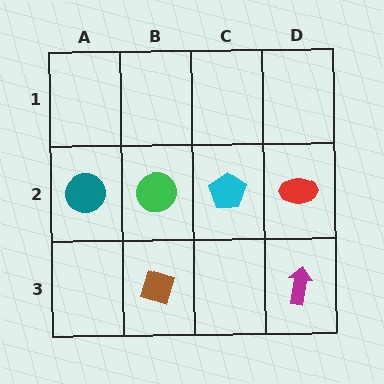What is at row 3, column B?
A brown diamond.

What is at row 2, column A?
A teal circle.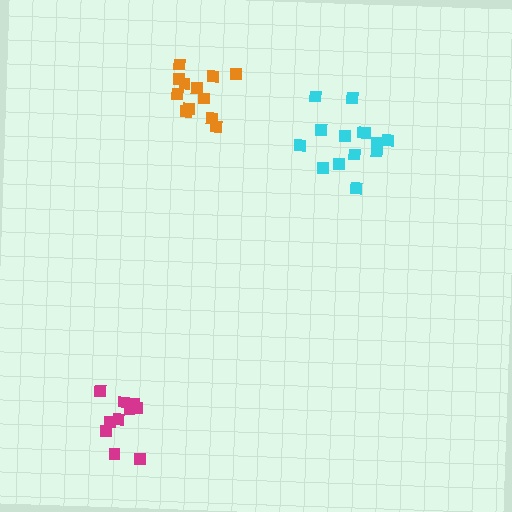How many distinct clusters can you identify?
There are 3 distinct clusters.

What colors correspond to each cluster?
The clusters are colored: magenta, cyan, orange.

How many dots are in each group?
Group 1: 10 dots, Group 2: 14 dots, Group 3: 12 dots (36 total).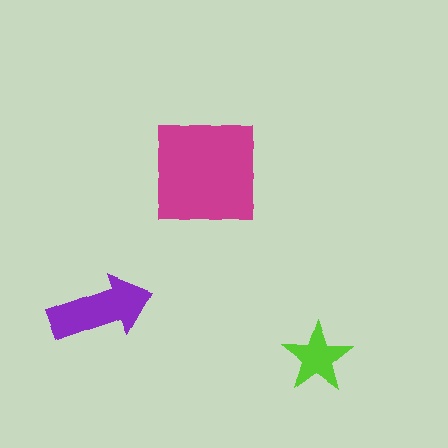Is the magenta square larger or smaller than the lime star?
Larger.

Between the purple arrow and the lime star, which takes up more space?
The purple arrow.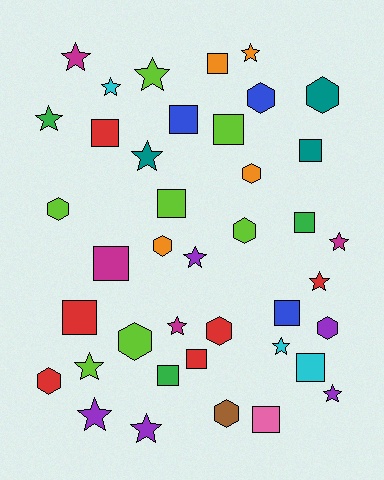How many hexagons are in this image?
There are 11 hexagons.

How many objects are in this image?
There are 40 objects.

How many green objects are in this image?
There are 3 green objects.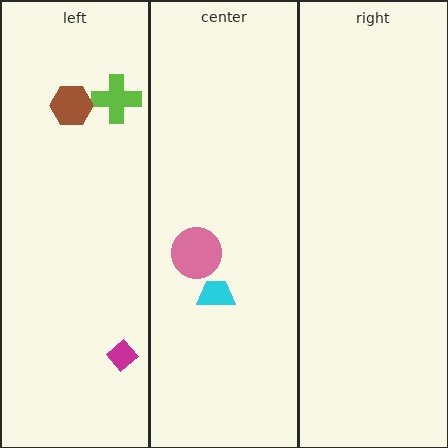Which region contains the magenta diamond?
The left region.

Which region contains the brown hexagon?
The left region.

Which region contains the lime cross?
The left region.